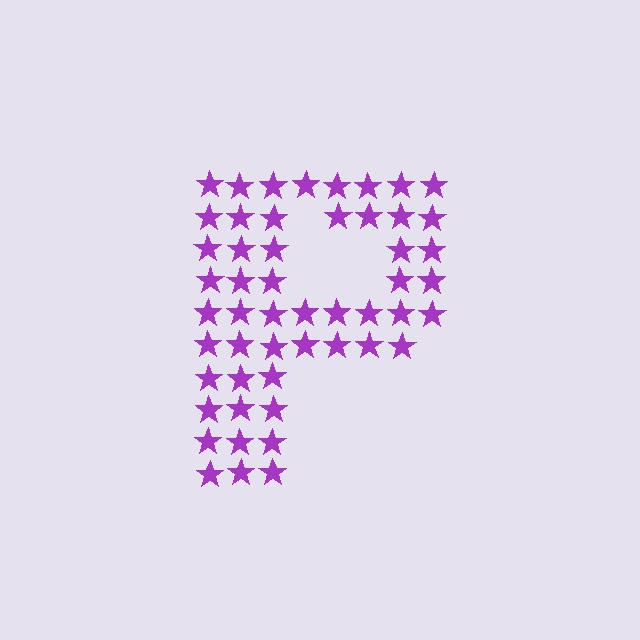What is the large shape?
The large shape is the letter P.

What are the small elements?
The small elements are stars.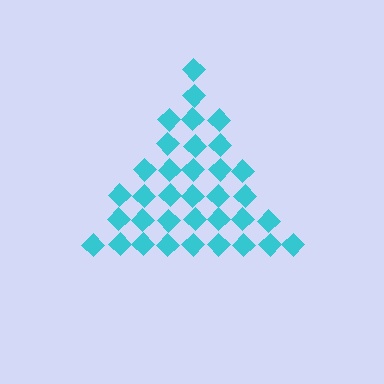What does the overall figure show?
The overall figure shows a triangle.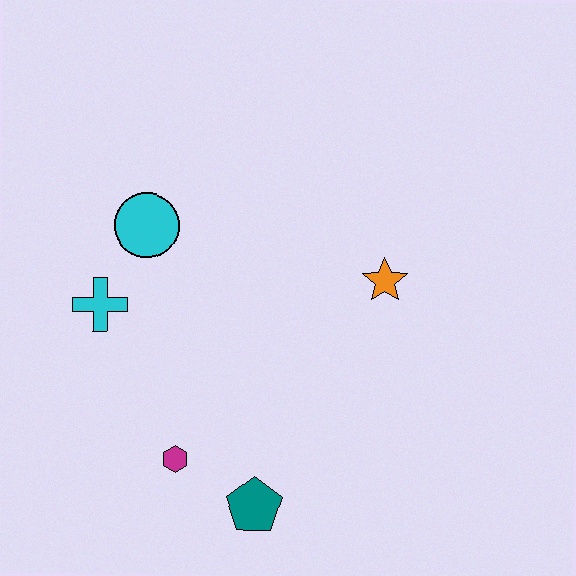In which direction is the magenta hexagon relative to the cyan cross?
The magenta hexagon is below the cyan cross.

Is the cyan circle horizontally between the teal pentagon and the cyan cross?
Yes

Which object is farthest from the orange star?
The cyan cross is farthest from the orange star.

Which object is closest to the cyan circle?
The cyan cross is closest to the cyan circle.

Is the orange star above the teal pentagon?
Yes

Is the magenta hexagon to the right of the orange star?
No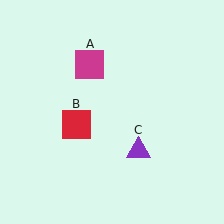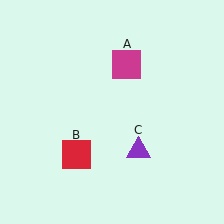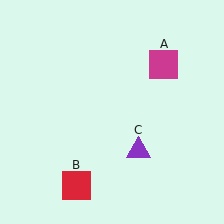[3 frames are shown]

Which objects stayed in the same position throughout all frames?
Purple triangle (object C) remained stationary.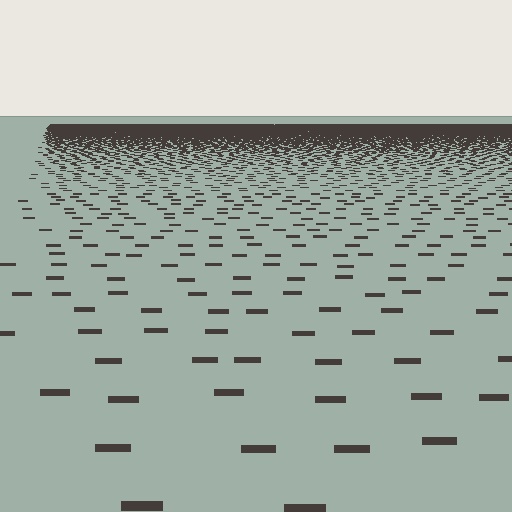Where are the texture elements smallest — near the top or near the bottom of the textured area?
Near the top.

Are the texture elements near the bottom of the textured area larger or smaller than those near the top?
Larger. Near the bottom, elements are closer to the viewer and appear at a bigger on-screen size.